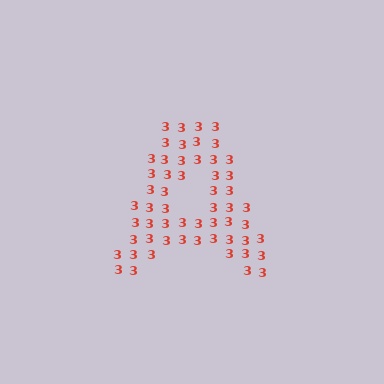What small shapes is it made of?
It is made of small digit 3's.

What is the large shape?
The large shape is the letter A.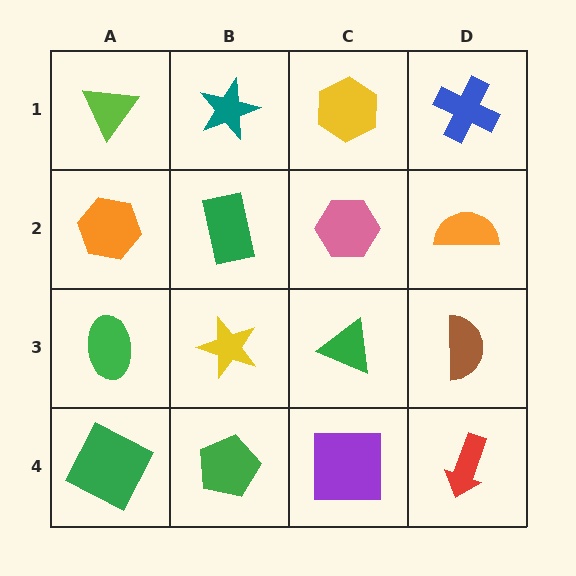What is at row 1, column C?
A yellow hexagon.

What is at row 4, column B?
A green pentagon.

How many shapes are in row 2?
4 shapes.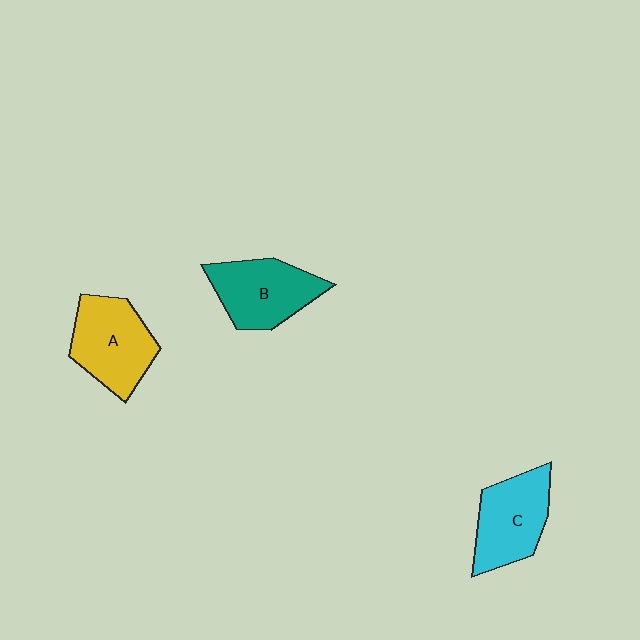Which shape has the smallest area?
Shape C (cyan).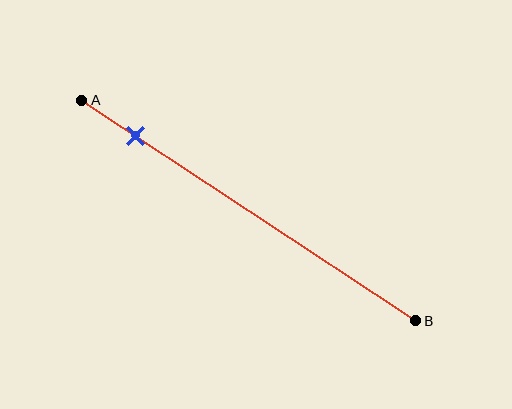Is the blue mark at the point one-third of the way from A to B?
No, the mark is at about 15% from A, not at the 33% one-third point.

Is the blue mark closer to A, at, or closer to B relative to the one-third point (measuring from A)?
The blue mark is closer to point A than the one-third point of segment AB.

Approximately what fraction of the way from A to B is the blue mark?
The blue mark is approximately 15% of the way from A to B.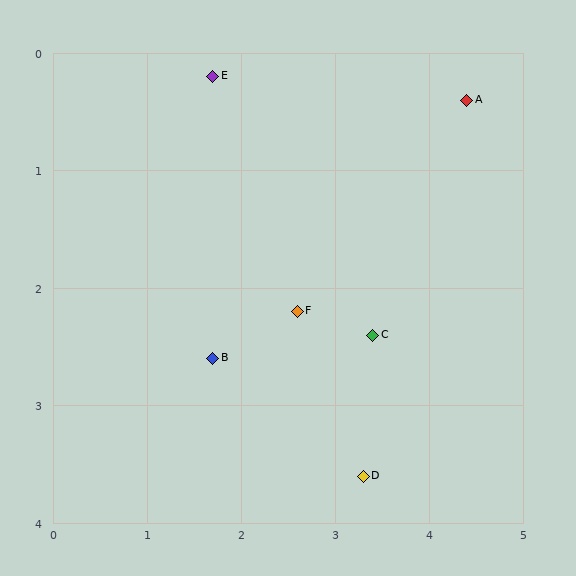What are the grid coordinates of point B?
Point B is at approximately (1.7, 2.6).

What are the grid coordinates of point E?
Point E is at approximately (1.7, 0.2).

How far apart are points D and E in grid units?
Points D and E are about 3.8 grid units apart.